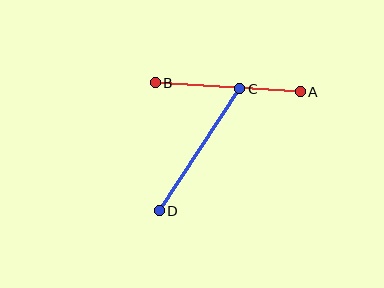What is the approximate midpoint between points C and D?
The midpoint is at approximately (199, 150) pixels.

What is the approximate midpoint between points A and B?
The midpoint is at approximately (228, 87) pixels.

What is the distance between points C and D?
The distance is approximately 146 pixels.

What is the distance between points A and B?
The distance is approximately 145 pixels.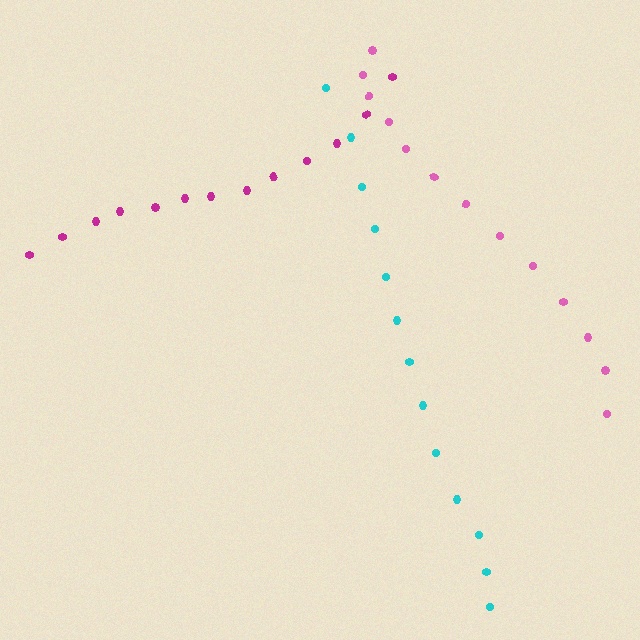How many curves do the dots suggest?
There are 3 distinct paths.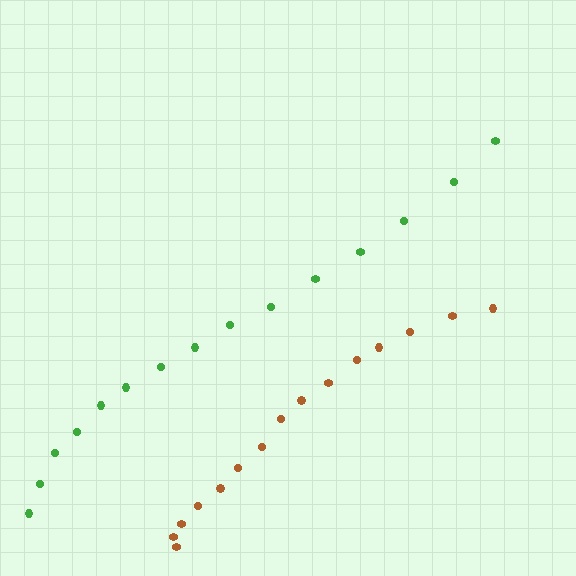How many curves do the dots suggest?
There are 2 distinct paths.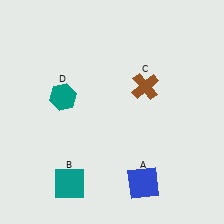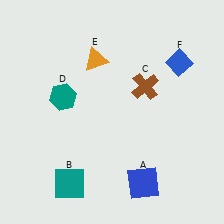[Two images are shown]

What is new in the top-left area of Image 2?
An orange triangle (E) was added in the top-left area of Image 2.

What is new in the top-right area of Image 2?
A blue diamond (F) was added in the top-right area of Image 2.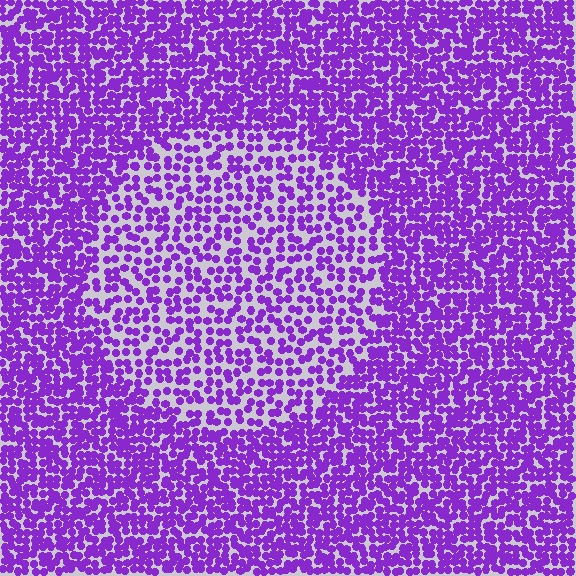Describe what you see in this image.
The image contains small purple elements arranged at two different densities. A circle-shaped region is visible where the elements are less densely packed than the surrounding area.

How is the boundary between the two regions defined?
The boundary is defined by a change in element density (approximately 1.8x ratio). All elements are the same color, size, and shape.